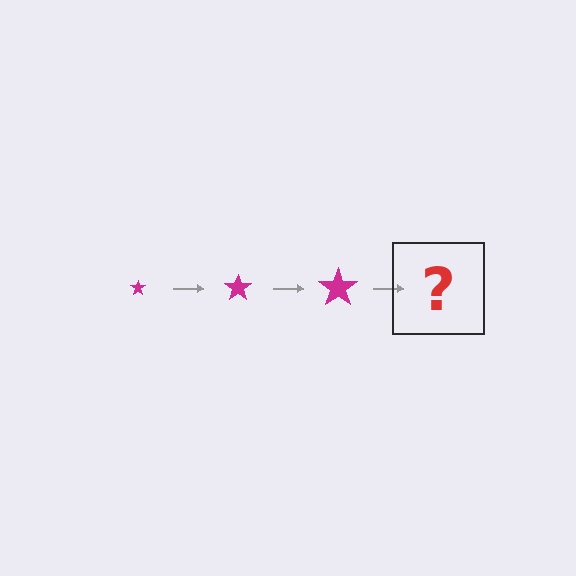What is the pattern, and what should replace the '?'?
The pattern is that the star gets progressively larger each step. The '?' should be a magenta star, larger than the previous one.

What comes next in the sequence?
The next element should be a magenta star, larger than the previous one.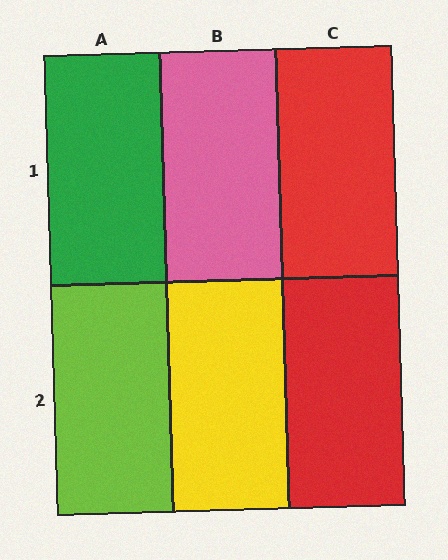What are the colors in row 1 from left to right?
Green, pink, red.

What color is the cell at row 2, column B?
Yellow.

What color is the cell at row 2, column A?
Lime.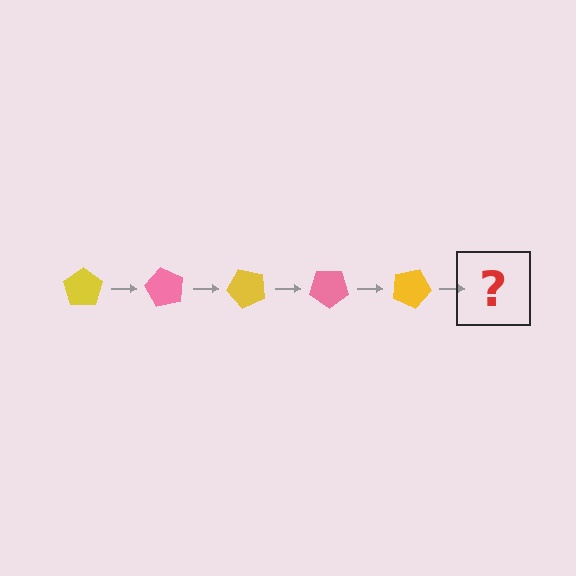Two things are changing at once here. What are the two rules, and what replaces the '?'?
The two rules are that it rotates 60 degrees each step and the color cycles through yellow and pink. The '?' should be a pink pentagon, rotated 300 degrees from the start.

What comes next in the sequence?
The next element should be a pink pentagon, rotated 300 degrees from the start.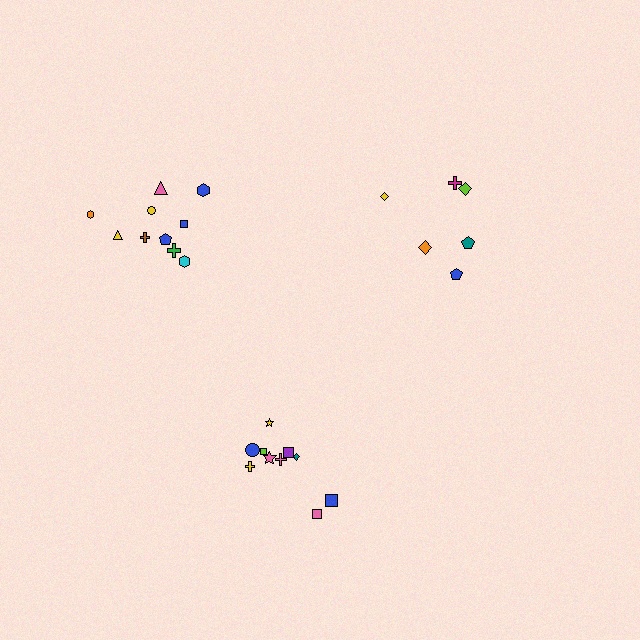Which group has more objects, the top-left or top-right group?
The top-left group.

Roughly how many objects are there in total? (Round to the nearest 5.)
Roughly 25 objects in total.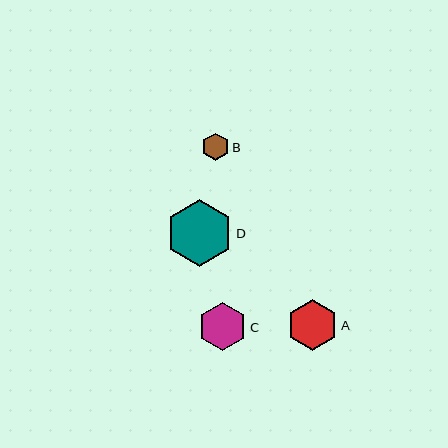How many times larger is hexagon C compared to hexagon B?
Hexagon C is approximately 1.8 times the size of hexagon B.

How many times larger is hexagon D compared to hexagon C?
Hexagon D is approximately 1.4 times the size of hexagon C.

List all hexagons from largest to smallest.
From largest to smallest: D, A, C, B.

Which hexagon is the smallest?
Hexagon B is the smallest with a size of approximately 27 pixels.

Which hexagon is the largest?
Hexagon D is the largest with a size of approximately 66 pixels.